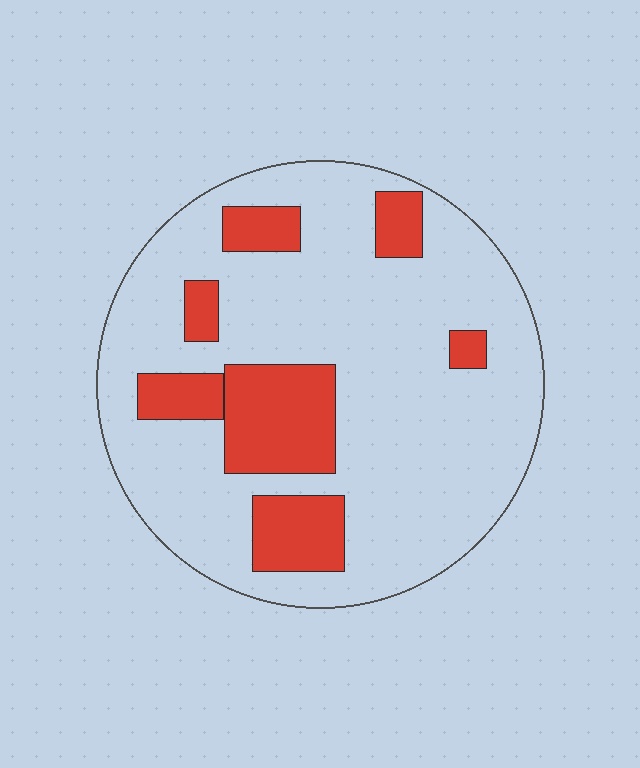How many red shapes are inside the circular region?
7.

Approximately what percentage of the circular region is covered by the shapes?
Approximately 20%.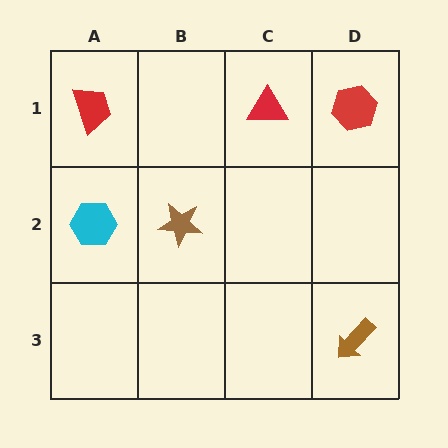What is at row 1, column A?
A red trapezoid.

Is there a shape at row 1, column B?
No, that cell is empty.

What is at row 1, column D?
A red hexagon.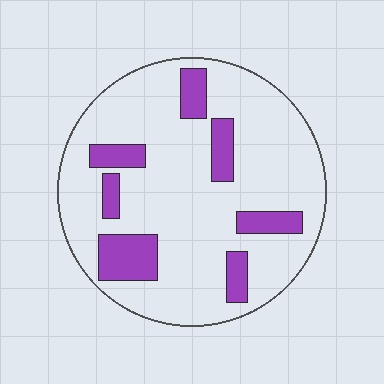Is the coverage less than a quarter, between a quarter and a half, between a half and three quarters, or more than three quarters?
Less than a quarter.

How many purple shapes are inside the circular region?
7.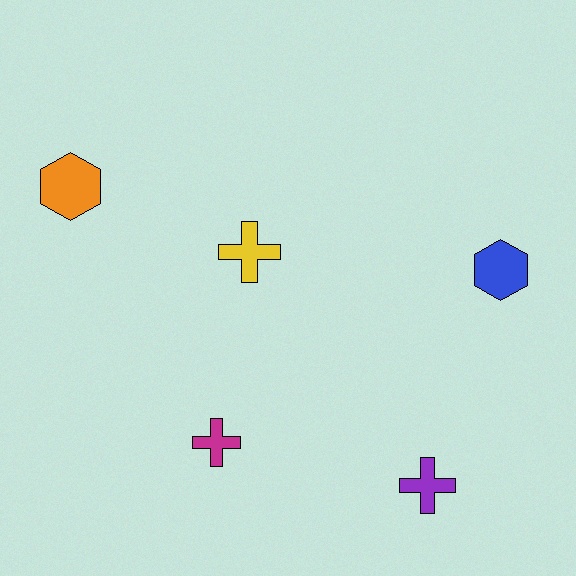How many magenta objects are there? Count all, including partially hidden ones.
There is 1 magenta object.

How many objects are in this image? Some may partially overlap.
There are 5 objects.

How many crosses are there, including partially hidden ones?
There are 3 crosses.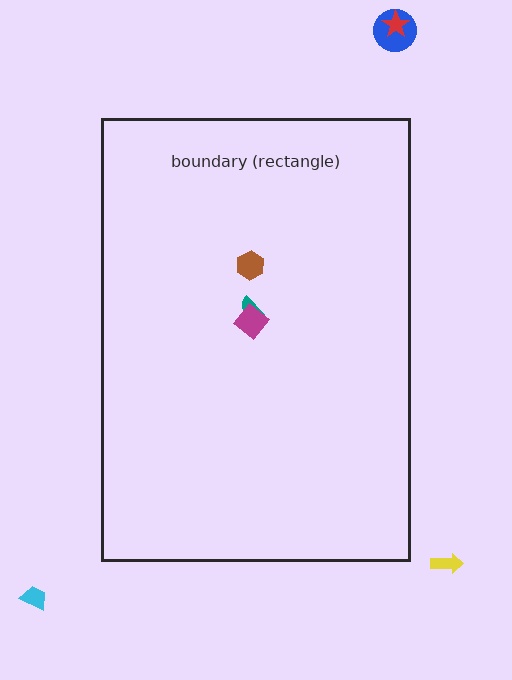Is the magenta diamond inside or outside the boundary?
Inside.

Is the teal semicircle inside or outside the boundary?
Inside.